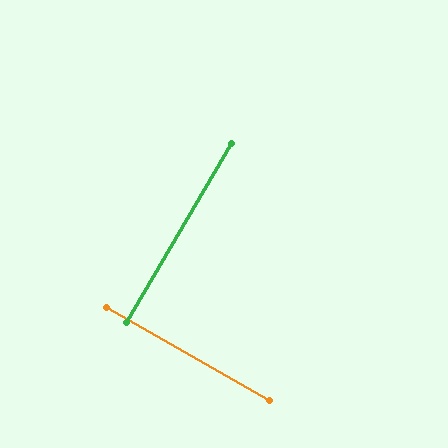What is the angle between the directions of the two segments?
Approximately 89 degrees.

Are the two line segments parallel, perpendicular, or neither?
Perpendicular — they meet at approximately 89°.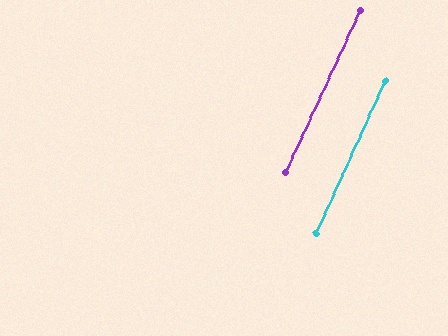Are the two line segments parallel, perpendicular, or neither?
Parallel — their directions differ by only 0.1°.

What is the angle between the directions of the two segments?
Approximately 0 degrees.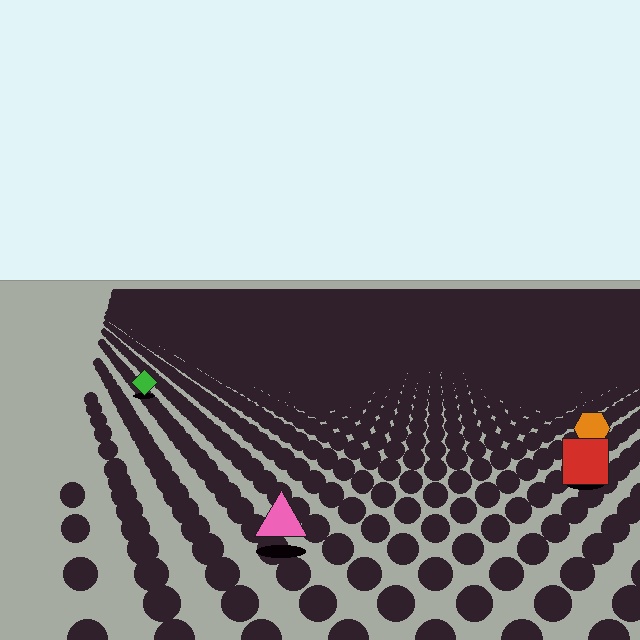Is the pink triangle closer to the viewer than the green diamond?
Yes. The pink triangle is closer — you can tell from the texture gradient: the ground texture is coarser near it.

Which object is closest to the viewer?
The pink triangle is closest. The texture marks near it are larger and more spread out.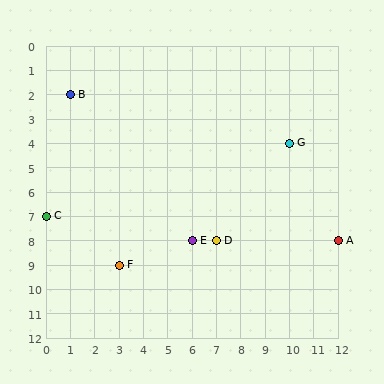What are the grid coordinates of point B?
Point B is at grid coordinates (1, 2).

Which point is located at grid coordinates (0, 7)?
Point C is at (0, 7).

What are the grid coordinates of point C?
Point C is at grid coordinates (0, 7).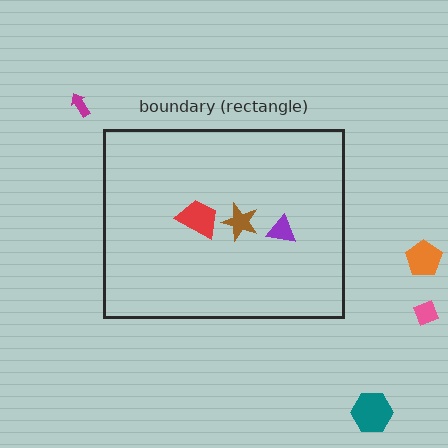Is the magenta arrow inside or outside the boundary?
Outside.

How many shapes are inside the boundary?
3 inside, 4 outside.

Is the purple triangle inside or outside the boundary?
Inside.